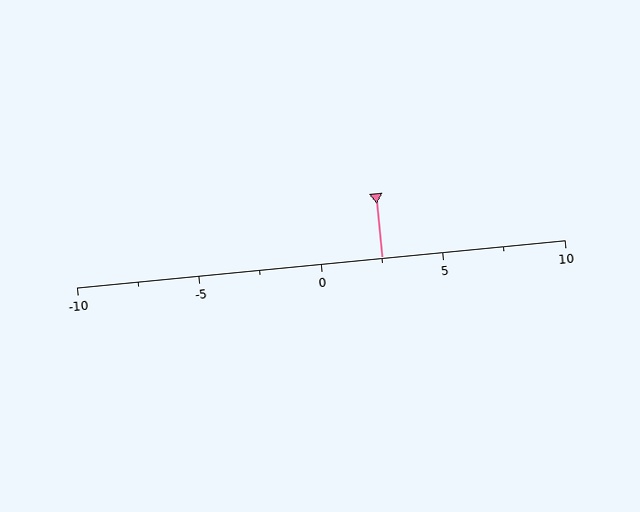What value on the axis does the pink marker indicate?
The marker indicates approximately 2.5.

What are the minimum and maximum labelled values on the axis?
The axis runs from -10 to 10.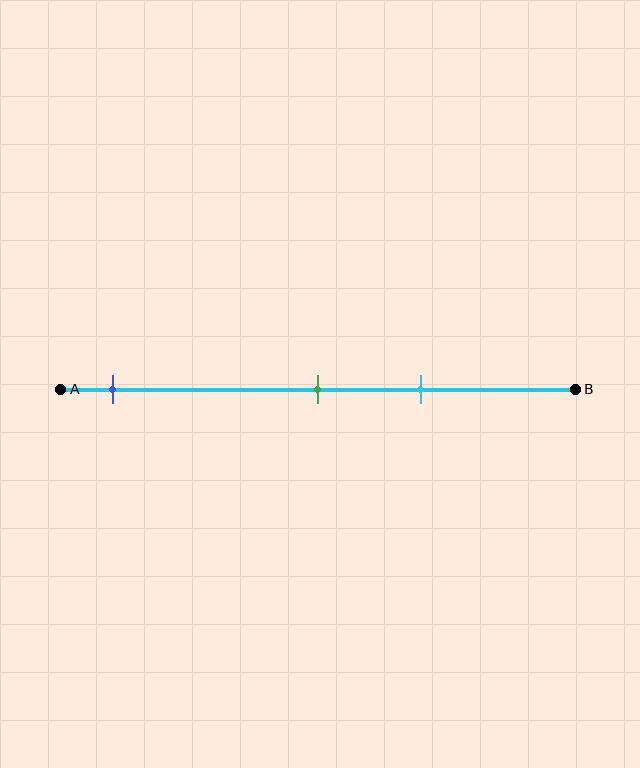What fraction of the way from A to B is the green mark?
The green mark is approximately 50% (0.5) of the way from A to B.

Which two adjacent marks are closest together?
The green and cyan marks are the closest adjacent pair.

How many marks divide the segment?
There are 3 marks dividing the segment.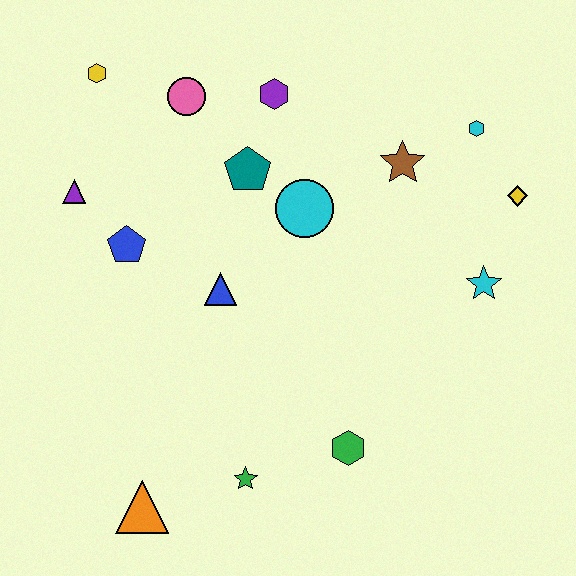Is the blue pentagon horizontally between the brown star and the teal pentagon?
No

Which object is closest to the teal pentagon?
The cyan circle is closest to the teal pentagon.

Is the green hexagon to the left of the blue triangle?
No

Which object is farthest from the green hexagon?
The yellow hexagon is farthest from the green hexagon.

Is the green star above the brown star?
No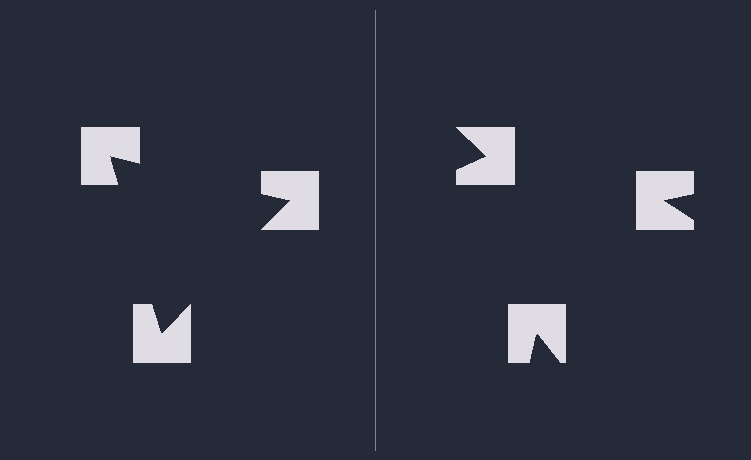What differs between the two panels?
The notched squares are positioned identically on both sides; only the wedge orientations differ. On the left they align to a triangle; on the right they are misaligned.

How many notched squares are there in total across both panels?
6 — 3 on each side.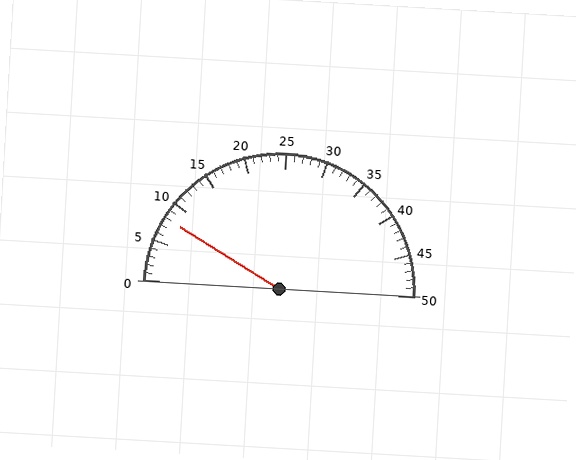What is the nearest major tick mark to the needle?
The nearest major tick mark is 10.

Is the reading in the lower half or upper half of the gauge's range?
The reading is in the lower half of the range (0 to 50).